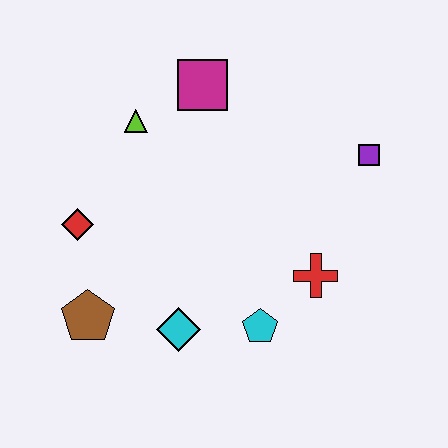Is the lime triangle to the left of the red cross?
Yes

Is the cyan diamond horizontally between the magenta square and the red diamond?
Yes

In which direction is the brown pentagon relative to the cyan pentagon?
The brown pentagon is to the left of the cyan pentagon.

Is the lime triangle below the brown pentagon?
No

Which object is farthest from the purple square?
The brown pentagon is farthest from the purple square.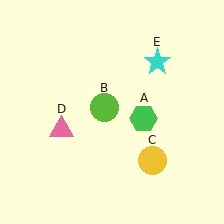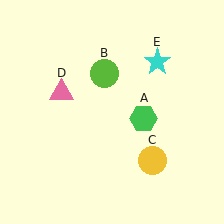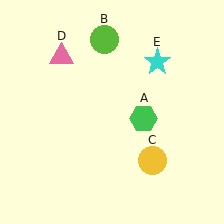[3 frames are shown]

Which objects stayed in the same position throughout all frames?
Green hexagon (object A) and yellow circle (object C) and cyan star (object E) remained stationary.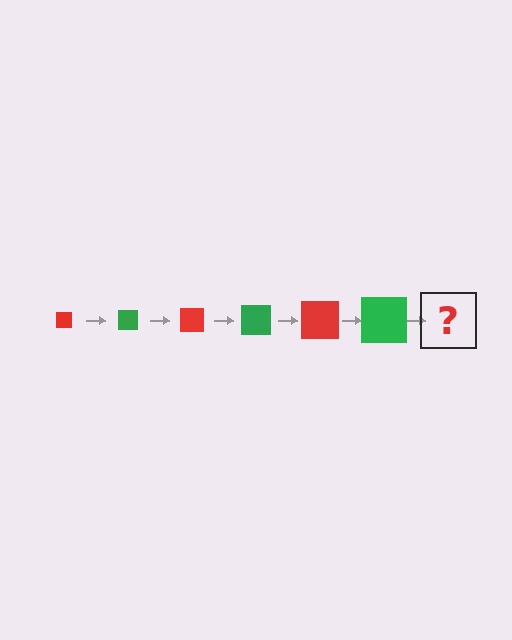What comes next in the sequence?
The next element should be a red square, larger than the previous one.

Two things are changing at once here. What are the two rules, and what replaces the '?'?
The two rules are that the square grows larger each step and the color cycles through red and green. The '?' should be a red square, larger than the previous one.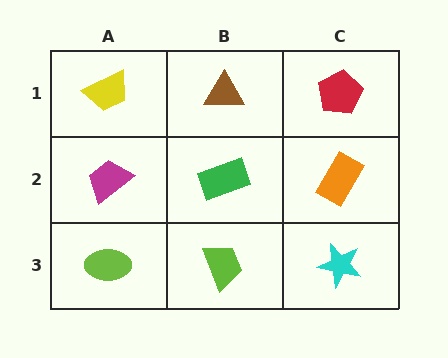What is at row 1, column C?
A red pentagon.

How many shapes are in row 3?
3 shapes.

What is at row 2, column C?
An orange rectangle.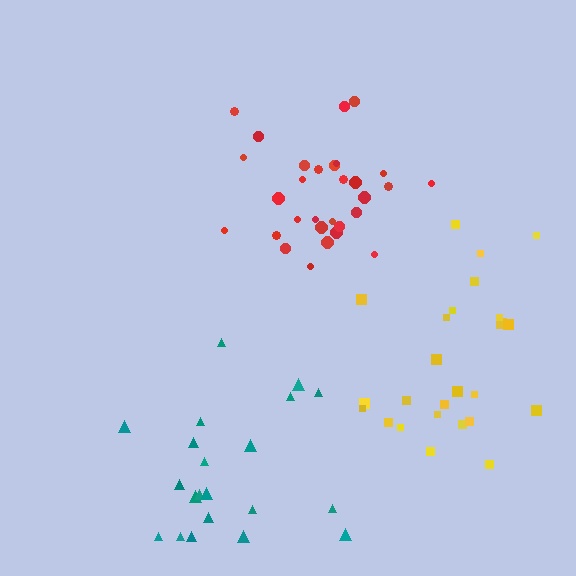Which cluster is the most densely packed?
Red.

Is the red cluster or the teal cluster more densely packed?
Red.